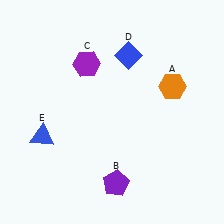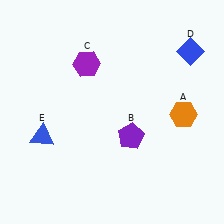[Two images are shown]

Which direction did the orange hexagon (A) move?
The orange hexagon (A) moved down.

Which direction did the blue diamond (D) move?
The blue diamond (D) moved right.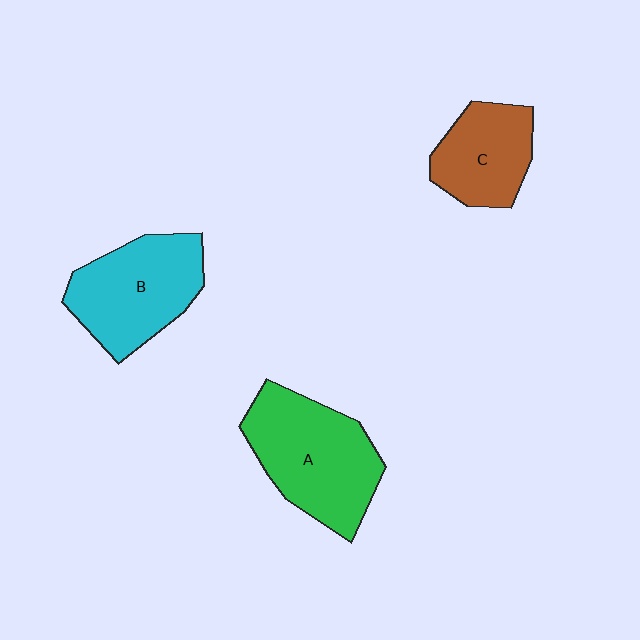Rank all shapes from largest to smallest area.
From largest to smallest: A (green), B (cyan), C (brown).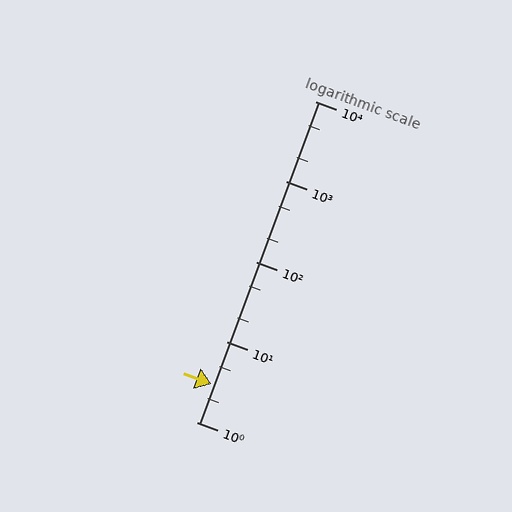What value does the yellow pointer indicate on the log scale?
The pointer indicates approximately 3.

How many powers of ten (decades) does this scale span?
The scale spans 4 decades, from 1 to 10000.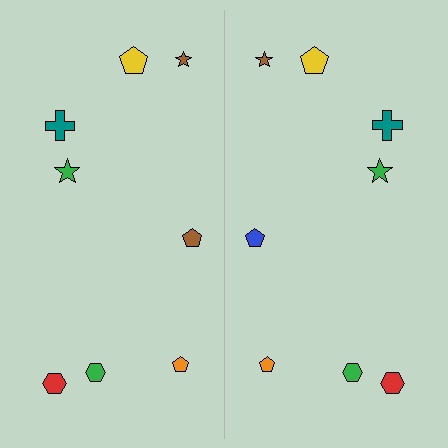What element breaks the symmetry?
The blue pentagon on the right side breaks the symmetry — its mirror counterpart is brown.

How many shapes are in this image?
There are 16 shapes in this image.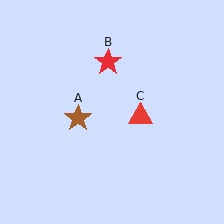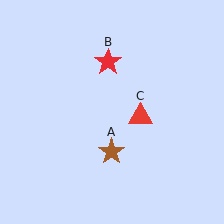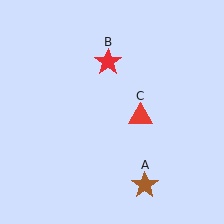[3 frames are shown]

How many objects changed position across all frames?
1 object changed position: brown star (object A).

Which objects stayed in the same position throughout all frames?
Red star (object B) and red triangle (object C) remained stationary.